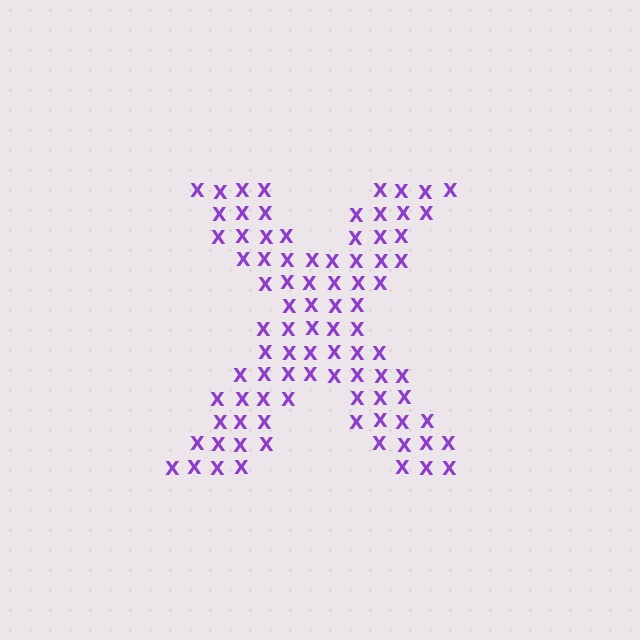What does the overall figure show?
The overall figure shows the letter X.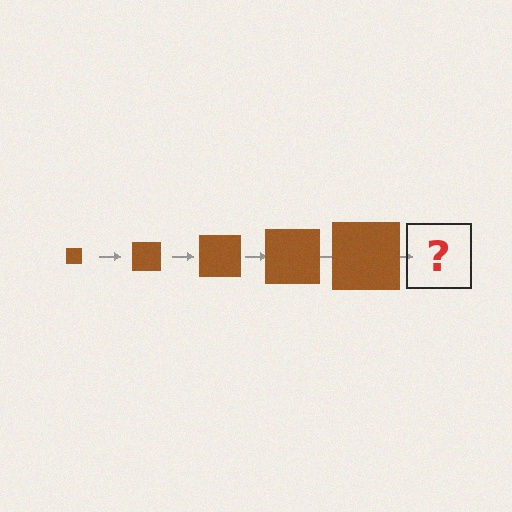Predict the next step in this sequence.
The next step is a brown square, larger than the previous one.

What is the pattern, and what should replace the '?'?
The pattern is that the square gets progressively larger each step. The '?' should be a brown square, larger than the previous one.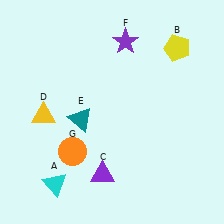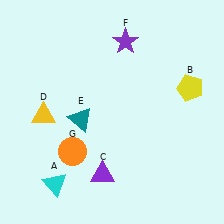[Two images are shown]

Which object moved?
The yellow pentagon (B) moved down.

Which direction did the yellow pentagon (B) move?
The yellow pentagon (B) moved down.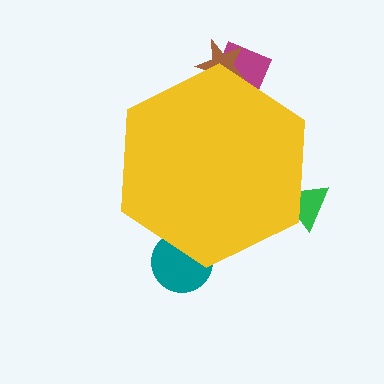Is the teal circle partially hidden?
Yes, the teal circle is partially hidden behind the yellow hexagon.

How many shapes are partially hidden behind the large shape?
4 shapes are partially hidden.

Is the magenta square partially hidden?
Yes, the magenta square is partially hidden behind the yellow hexagon.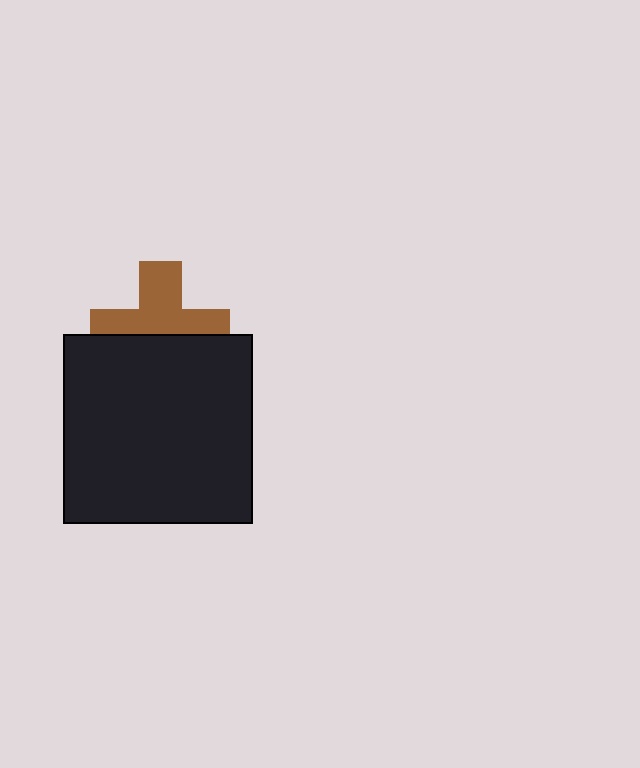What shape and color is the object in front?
The object in front is a black square.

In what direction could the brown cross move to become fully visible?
The brown cross could move up. That would shift it out from behind the black square entirely.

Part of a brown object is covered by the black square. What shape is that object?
It is a cross.